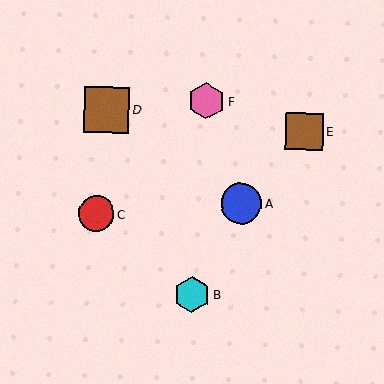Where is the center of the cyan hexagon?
The center of the cyan hexagon is at (192, 294).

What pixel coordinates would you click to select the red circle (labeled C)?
Click at (96, 214) to select the red circle C.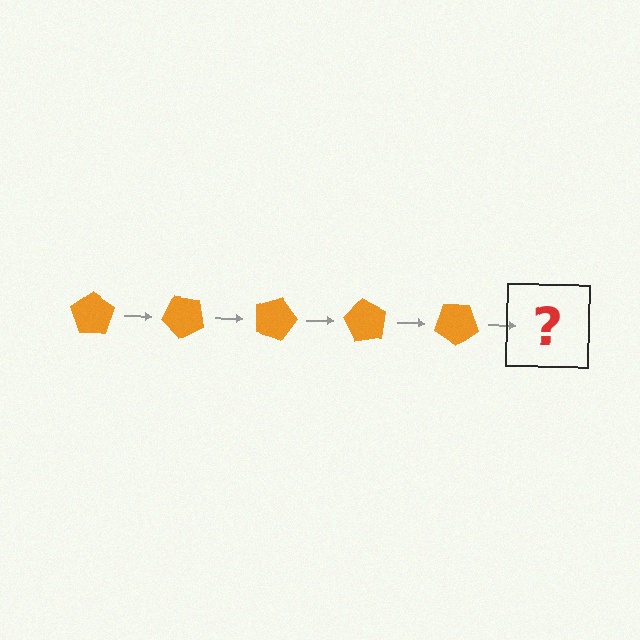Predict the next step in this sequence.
The next step is an orange pentagon rotated 225 degrees.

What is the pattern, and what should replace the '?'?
The pattern is that the pentagon rotates 45 degrees each step. The '?' should be an orange pentagon rotated 225 degrees.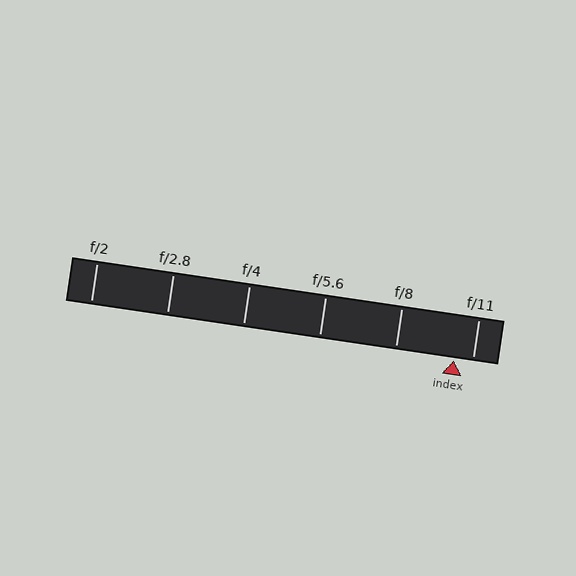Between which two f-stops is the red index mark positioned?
The index mark is between f/8 and f/11.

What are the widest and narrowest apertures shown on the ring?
The widest aperture shown is f/2 and the narrowest is f/11.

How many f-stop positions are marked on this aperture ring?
There are 6 f-stop positions marked.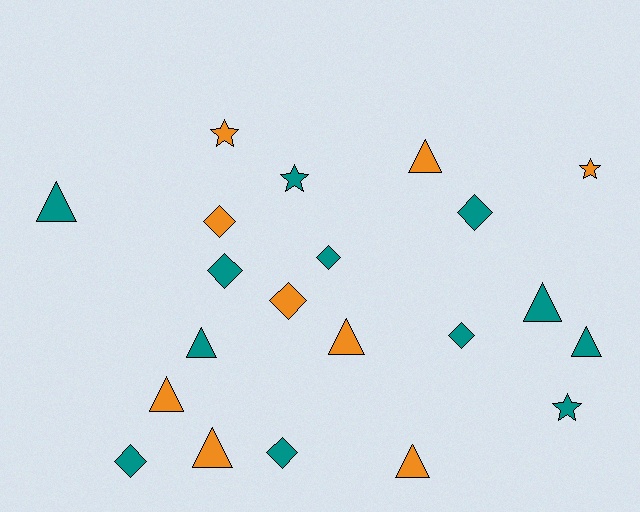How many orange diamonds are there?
There are 2 orange diamonds.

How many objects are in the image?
There are 21 objects.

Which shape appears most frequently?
Triangle, with 9 objects.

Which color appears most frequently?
Teal, with 12 objects.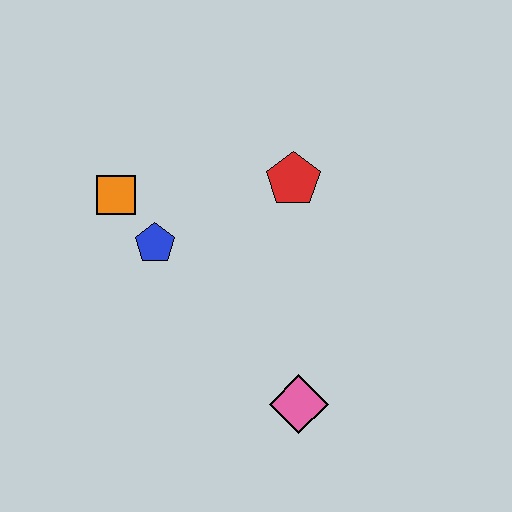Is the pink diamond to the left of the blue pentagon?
No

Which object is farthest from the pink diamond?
The orange square is farthest from the pink diamond.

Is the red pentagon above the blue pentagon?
Yes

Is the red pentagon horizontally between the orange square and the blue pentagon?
No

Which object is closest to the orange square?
The blue pentagon is closest to the orange square.